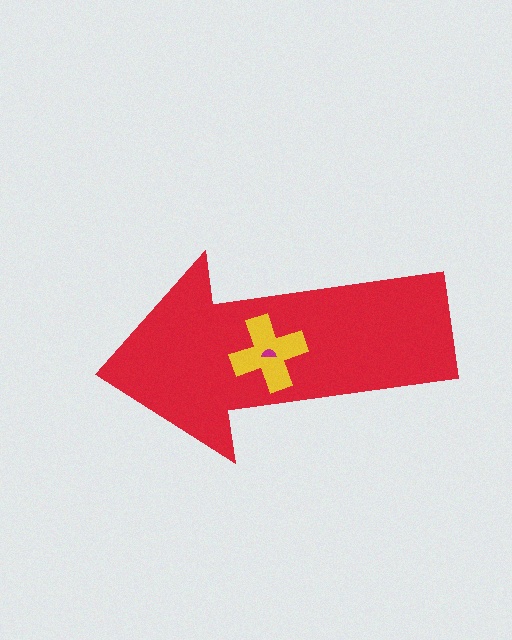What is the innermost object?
The magenta semicircle.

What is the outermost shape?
The red arrow.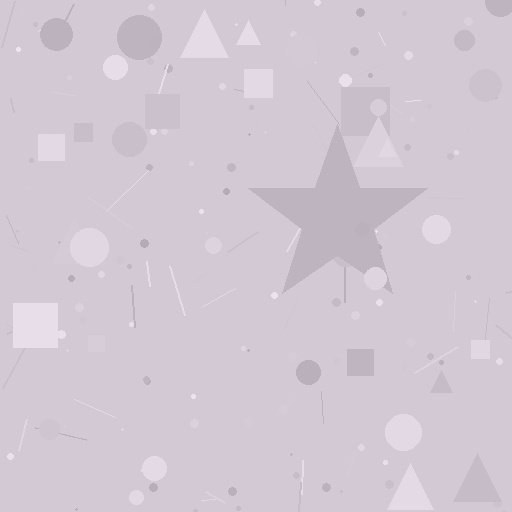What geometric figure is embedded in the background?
A star is embedded in the background.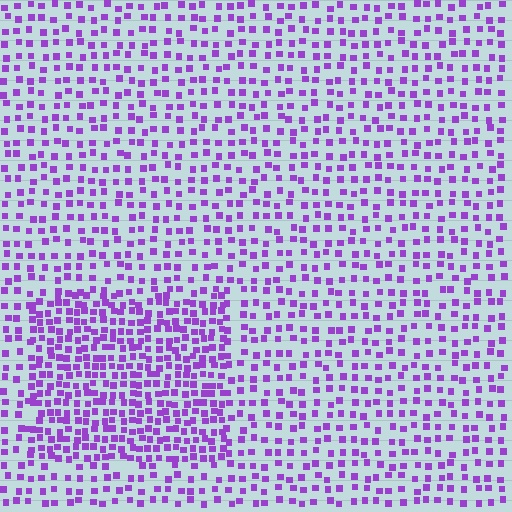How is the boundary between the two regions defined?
The boundary is defined by a change in element density (approximately 1.9x ratio). All elements are the same color, size, and shape.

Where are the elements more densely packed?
The elements are more densely packed inside the rectangle boundary.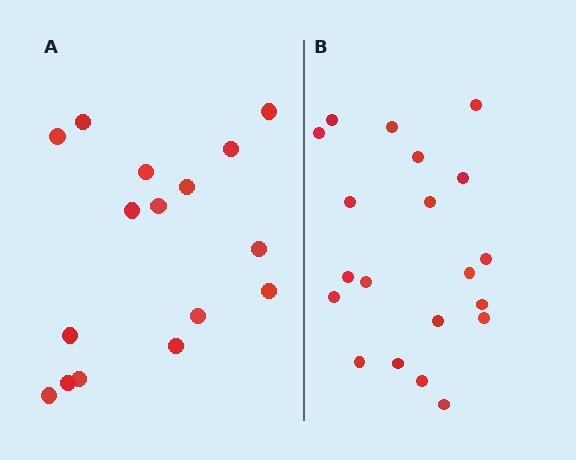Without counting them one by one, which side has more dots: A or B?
Region B (the right region) has more dots.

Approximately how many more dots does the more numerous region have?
Region B has about 4 more dots than region A.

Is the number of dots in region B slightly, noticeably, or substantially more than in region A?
Region B has noticeably more, but not dramatically so. The ratio is roughly 1.2 to 1.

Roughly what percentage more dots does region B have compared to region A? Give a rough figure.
About 25% more.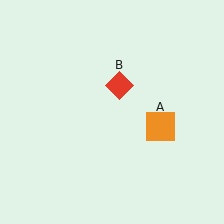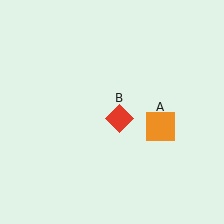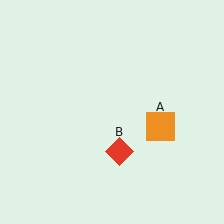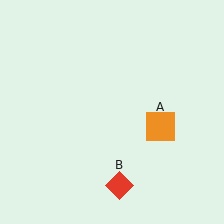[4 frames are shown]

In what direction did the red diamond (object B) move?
The red diamond (object B) moved down.